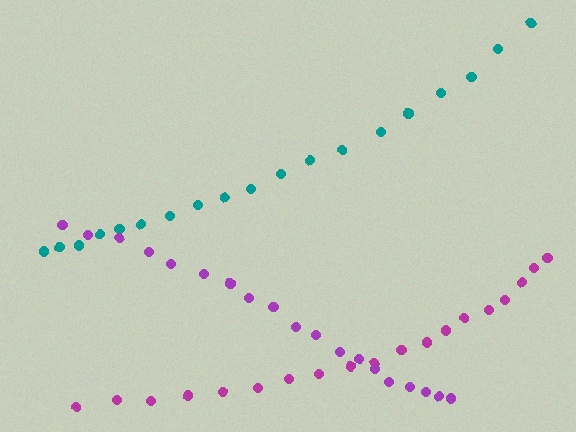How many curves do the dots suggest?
There are 3 distinct paths.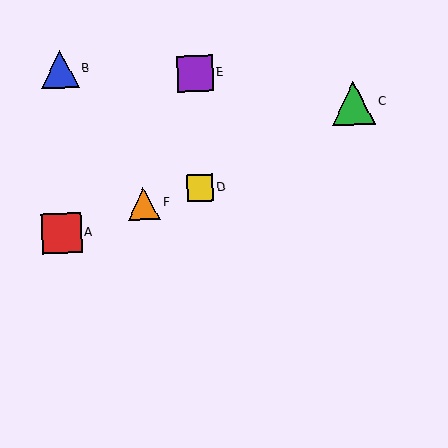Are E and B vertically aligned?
No, E is at x≈195 and B is at x≈60.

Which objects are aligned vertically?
Objects D, E are aligned vertically.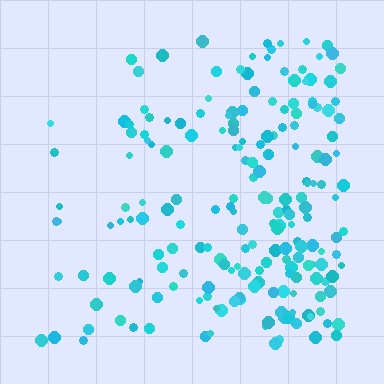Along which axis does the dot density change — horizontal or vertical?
Horizontal.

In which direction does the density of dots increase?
From left to right, with the right side densest.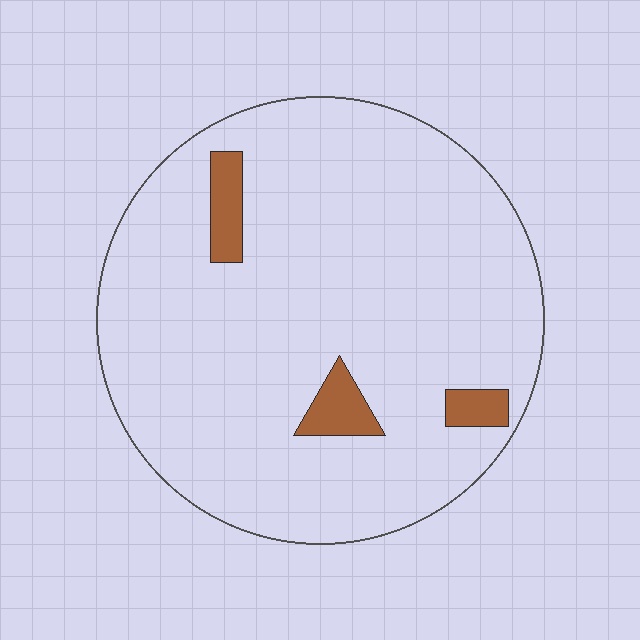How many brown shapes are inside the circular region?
3.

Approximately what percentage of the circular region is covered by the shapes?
Approximately 5%.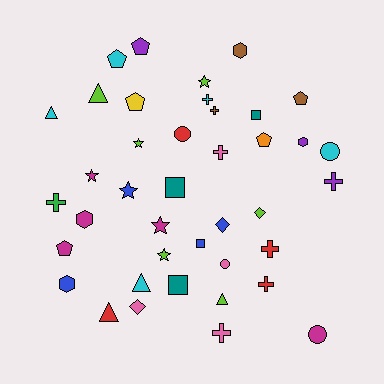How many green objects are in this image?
There is 1 green object.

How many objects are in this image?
There are 40 objects.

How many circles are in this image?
There are 4 circles.